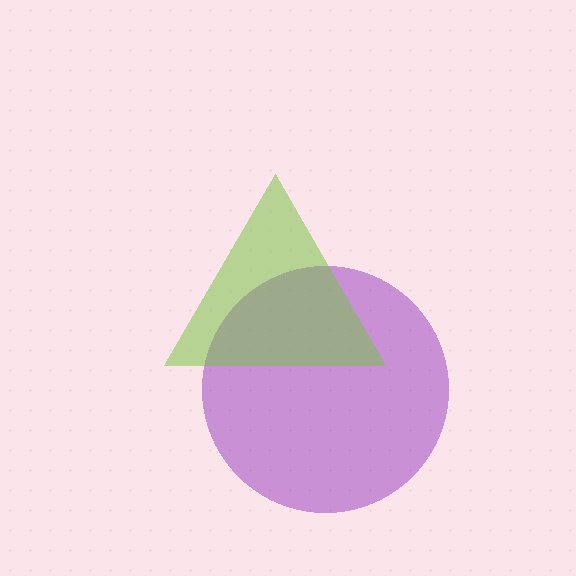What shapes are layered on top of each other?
The layered shapes are: a purple circle, a lime triangle.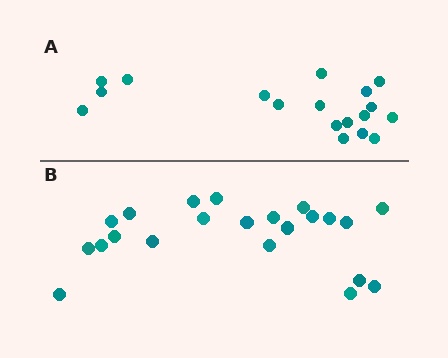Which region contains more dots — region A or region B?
Region B (the bottom region) has more dots.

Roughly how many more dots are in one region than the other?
Region B has about 4 more dots than region A.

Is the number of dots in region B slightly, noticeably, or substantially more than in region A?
Region B has only slightly more — the two regions are fairly close. The ratio is roughly 1.2 to 1.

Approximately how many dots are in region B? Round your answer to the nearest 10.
About 20 dots. (The exact count is 22, which rounds to 20.)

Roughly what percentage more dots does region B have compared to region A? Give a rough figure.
About 20% more.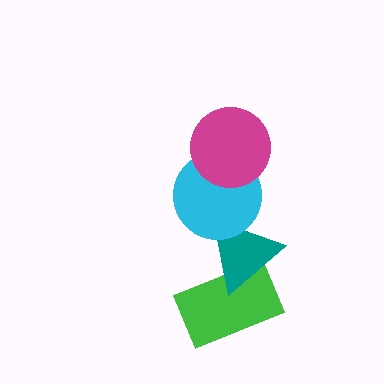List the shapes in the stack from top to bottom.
From top to bottom: the magenta circle, the cyan circle, the teal triangle, the green rectangle.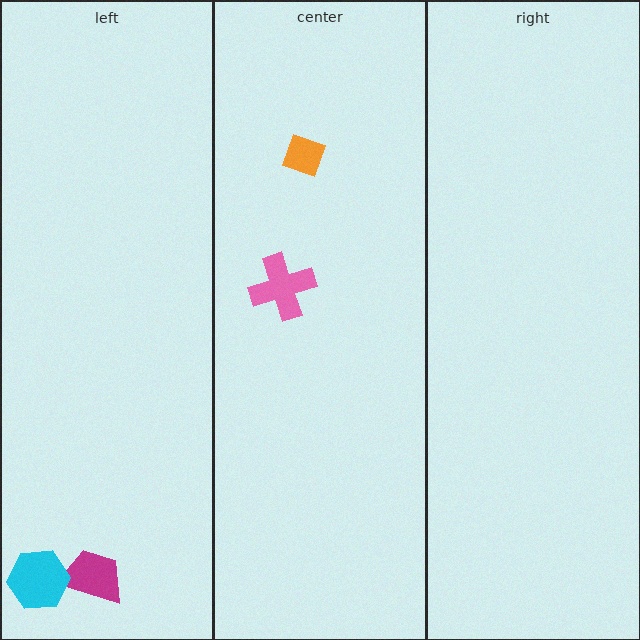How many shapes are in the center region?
2.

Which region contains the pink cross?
The center region.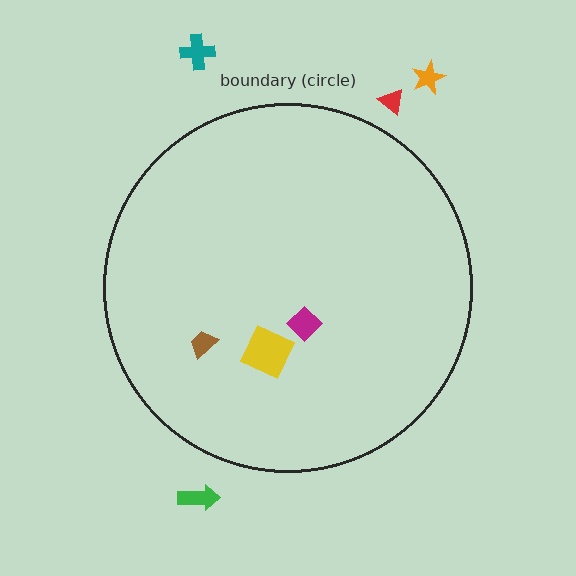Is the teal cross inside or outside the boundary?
Outside.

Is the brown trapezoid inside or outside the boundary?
Inside.